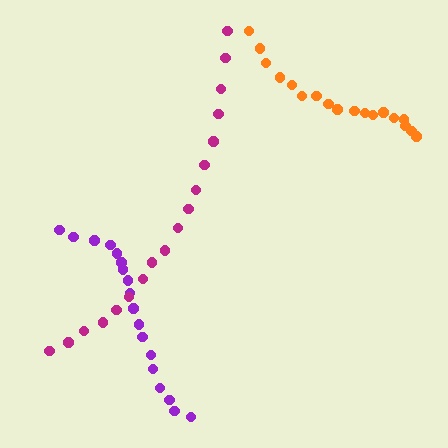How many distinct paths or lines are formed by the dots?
There are 3 distinct paths.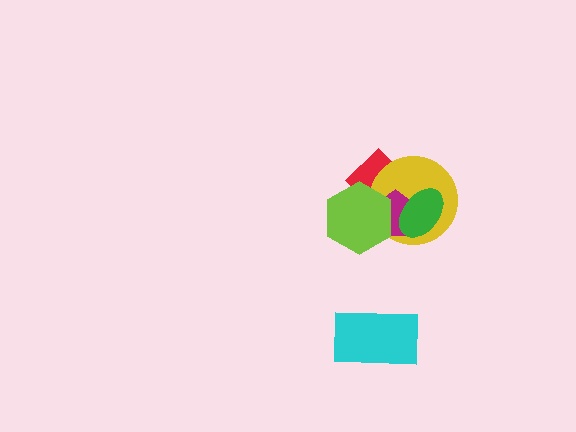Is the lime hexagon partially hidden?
No, no other shape covers it.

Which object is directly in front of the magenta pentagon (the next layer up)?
The lime hexagon is directly in front of the magenta pentagon.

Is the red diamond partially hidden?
Yes, it is partially covered by another shape.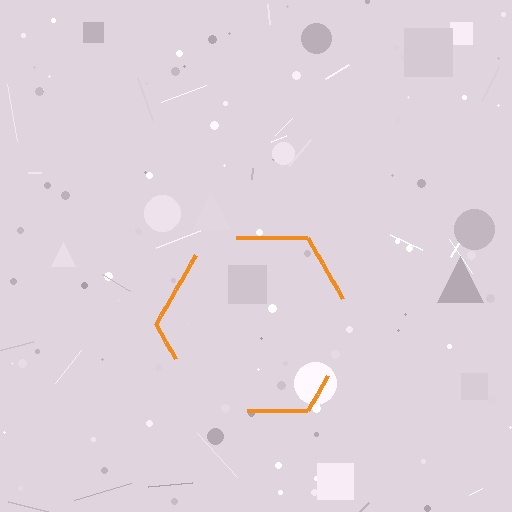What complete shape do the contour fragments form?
The contour fragments form a hexagon.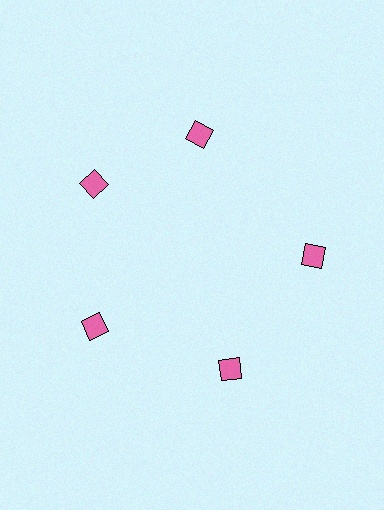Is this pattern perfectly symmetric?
No. The 5 pink squares are arranged in a ring, but one element near the 1 o'clock position is rotated out of alignment along the ring, breaking the 5-fold rotational symmetry.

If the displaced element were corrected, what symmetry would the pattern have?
It would have 5-fold rotational symmetry — the pattern would map onto itself every 72 degrees.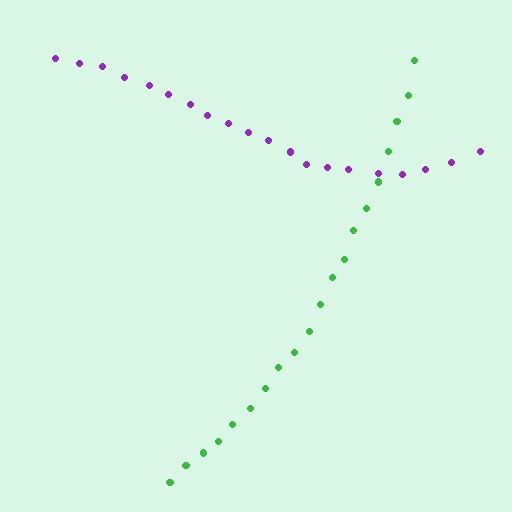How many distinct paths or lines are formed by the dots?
There are 2 distinct paths.